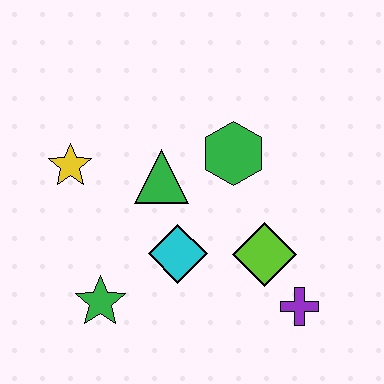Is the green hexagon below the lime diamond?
No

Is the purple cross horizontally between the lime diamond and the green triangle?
No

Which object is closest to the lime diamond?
The purple cross is closest to the lime diamond.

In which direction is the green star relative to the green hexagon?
The green star is below the green hexagon.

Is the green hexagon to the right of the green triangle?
Yes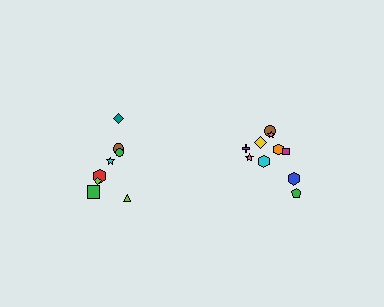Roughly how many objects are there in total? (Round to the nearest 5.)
Roughly 20 objects in total.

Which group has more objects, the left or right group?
The right group.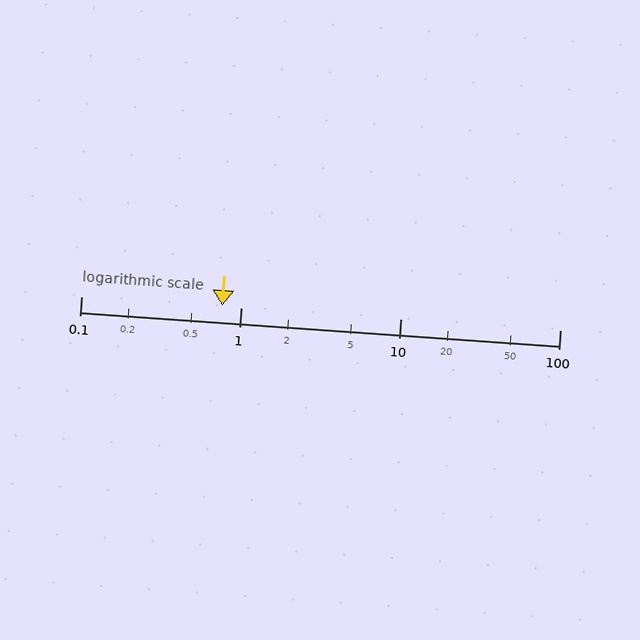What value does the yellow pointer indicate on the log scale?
The pointer indicates approximately 0.77.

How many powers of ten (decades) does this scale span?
The scale spans 3 decades, from 0.1 to 100.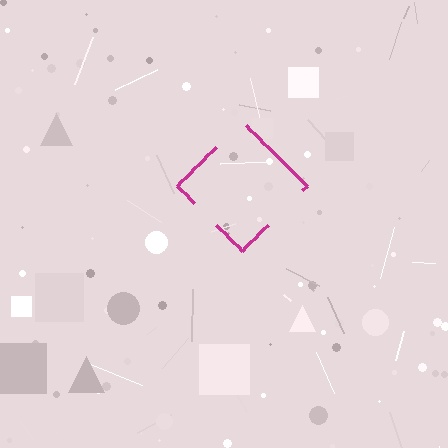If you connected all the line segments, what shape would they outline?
They would outline a diamond.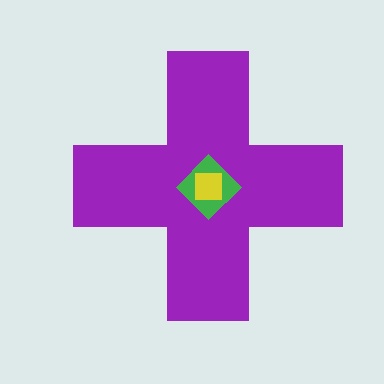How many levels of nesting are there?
3.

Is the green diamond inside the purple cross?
Yes.